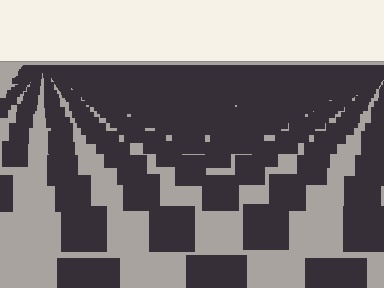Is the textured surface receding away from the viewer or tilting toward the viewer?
The surface is receding away from the viewer. Texture elements get smaller and denser toward the top.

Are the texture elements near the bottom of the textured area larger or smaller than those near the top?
Larger. Near the bottom, elements are closer to the viewer and appear at a bigger on-screen size.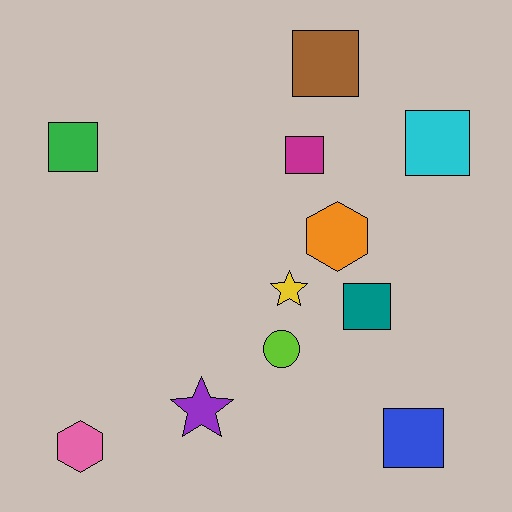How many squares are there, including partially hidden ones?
There are 6 squares.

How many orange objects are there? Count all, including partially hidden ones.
There is 1 orange object.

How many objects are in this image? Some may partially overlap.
There are 11 objects.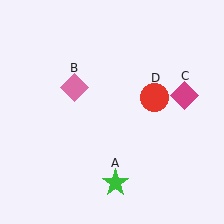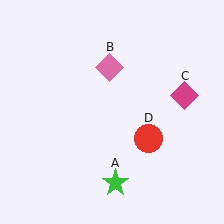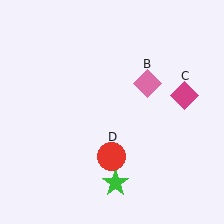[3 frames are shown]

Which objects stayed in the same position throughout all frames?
Green star (object A) and magenta diamond (object C) remained stationary.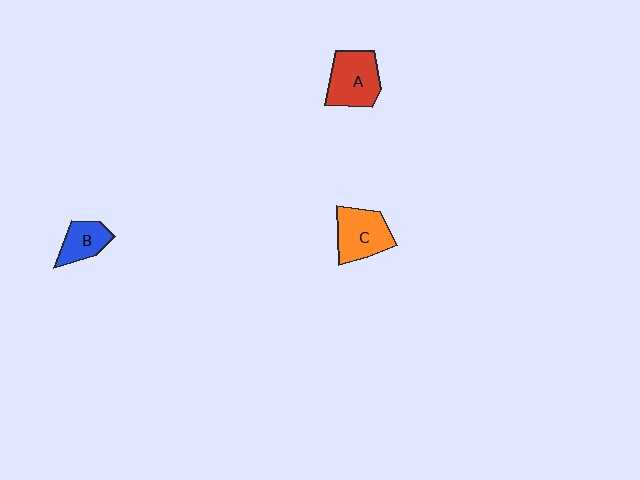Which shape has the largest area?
Shape A (red).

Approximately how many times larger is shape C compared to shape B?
Approximately 1.5 times.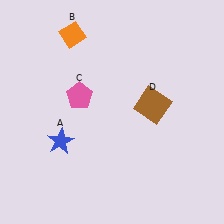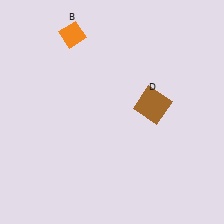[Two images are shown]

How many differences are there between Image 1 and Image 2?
There are 2 differences between the two images.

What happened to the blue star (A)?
The blue star (A) was removed in Image 2. It was in the bottom-left area of Image 1.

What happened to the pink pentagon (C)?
The pink pentagon (C) was removed in Image 2. It was in the top-left area of Image 1.